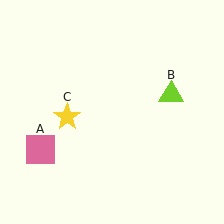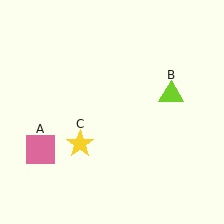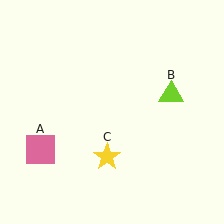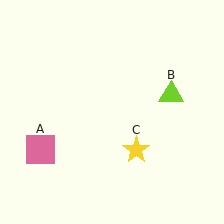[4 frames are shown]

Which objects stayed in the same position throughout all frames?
Pink square (object A) and lime triangle (object B) remained stationary.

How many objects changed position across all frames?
1 object changed position: yellow star (object C).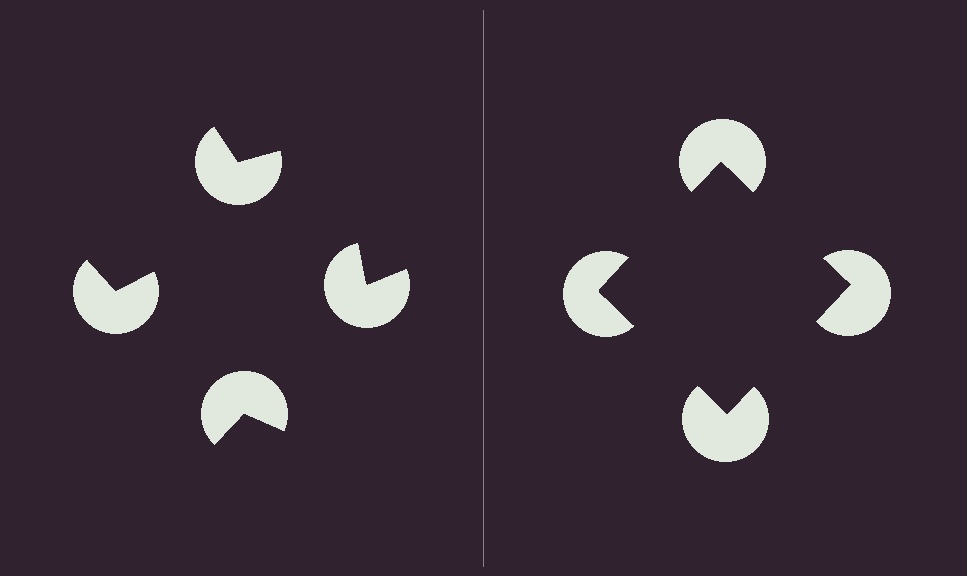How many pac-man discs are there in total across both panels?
8 — 4 on each side.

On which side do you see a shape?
An illusory square appears on the right side. On the left side the wedge cuts are rotated, so no coherent shape forms.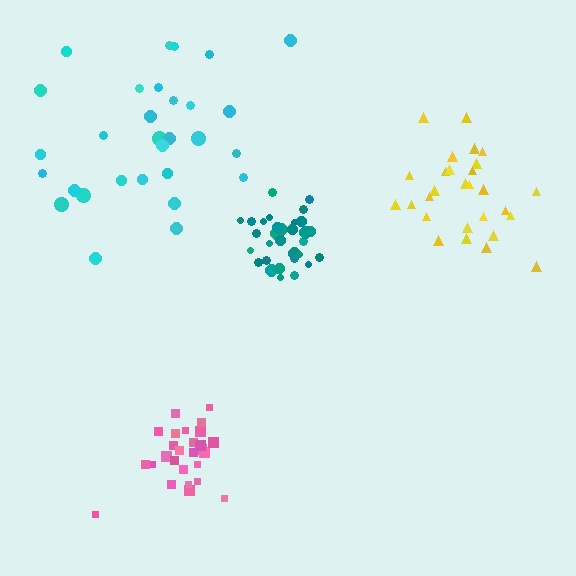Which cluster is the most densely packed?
Teal.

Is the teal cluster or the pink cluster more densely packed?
Teal.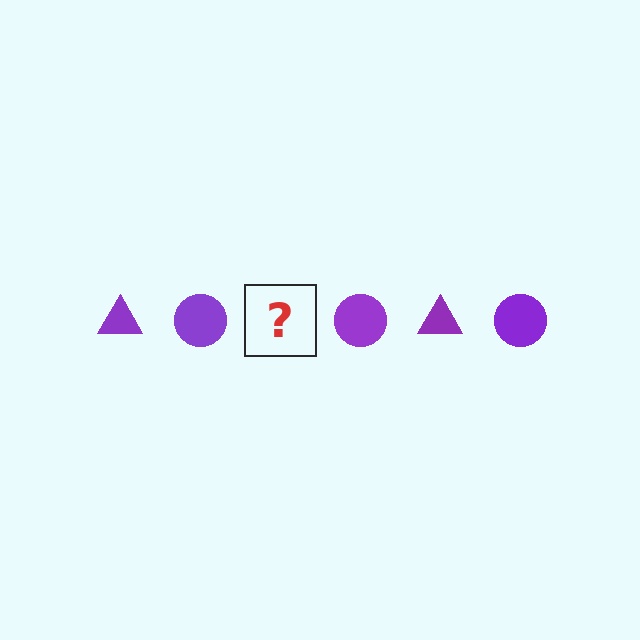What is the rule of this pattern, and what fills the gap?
The rule is that the pattern cycles through triangle, circle shapes in purple. The gap should be filled with a purple triangle.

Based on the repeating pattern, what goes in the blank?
The blank should be a purple triangle.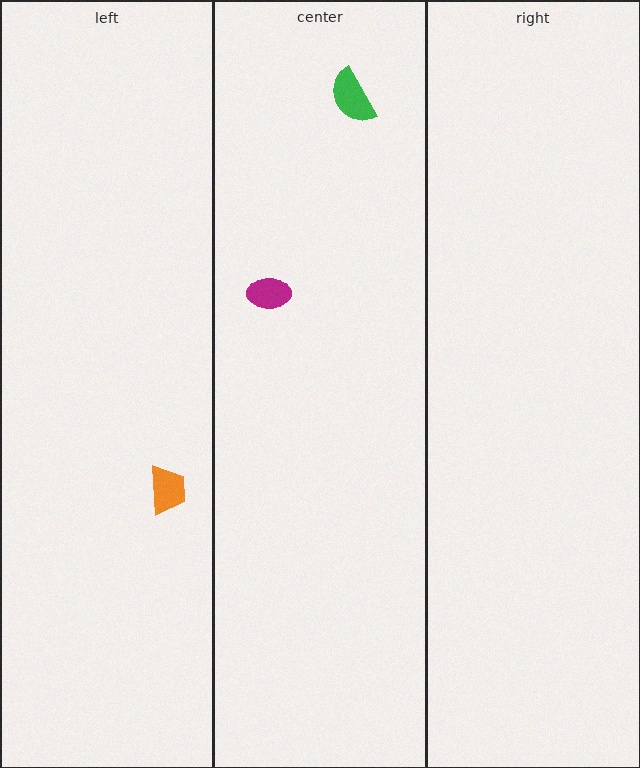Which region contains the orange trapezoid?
The left region.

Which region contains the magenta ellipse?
The center region.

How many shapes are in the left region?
1.